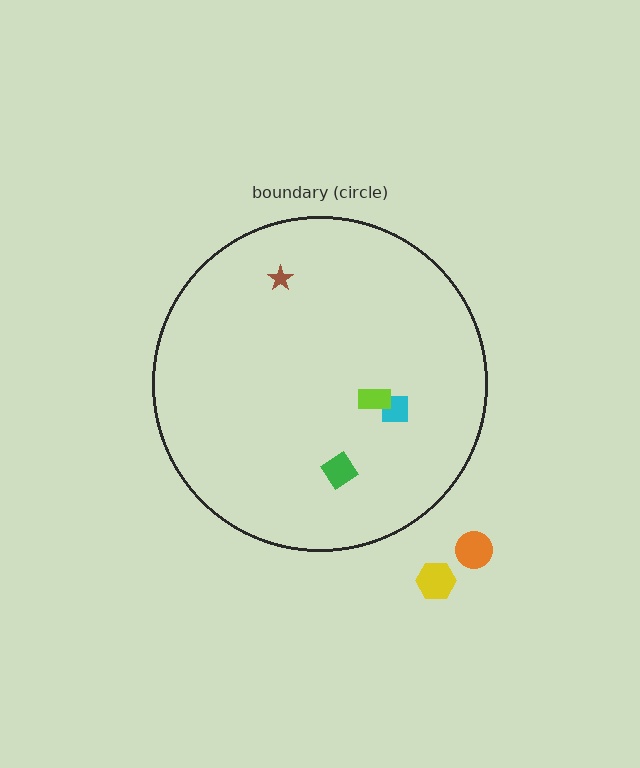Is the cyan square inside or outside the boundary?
Inside.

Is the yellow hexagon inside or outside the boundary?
Outside.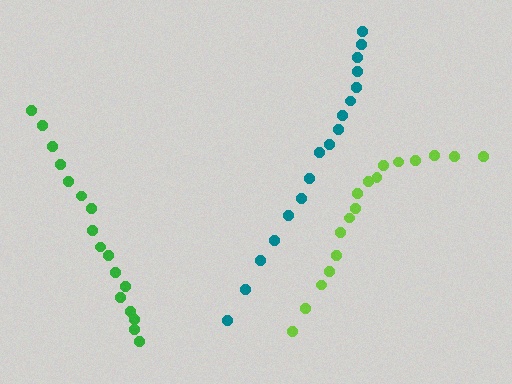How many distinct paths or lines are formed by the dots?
There are 3 distinct paths.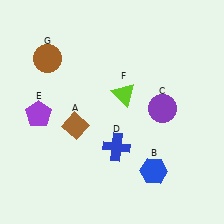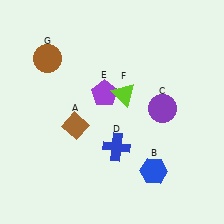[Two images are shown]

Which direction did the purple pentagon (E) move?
The purple pentagon (E) moved right.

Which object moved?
The purple pentagon (E) moved right.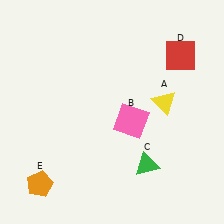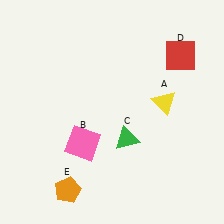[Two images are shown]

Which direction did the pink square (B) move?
The pink square (B) moved left.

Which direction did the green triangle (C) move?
The green triangle (C) moved up.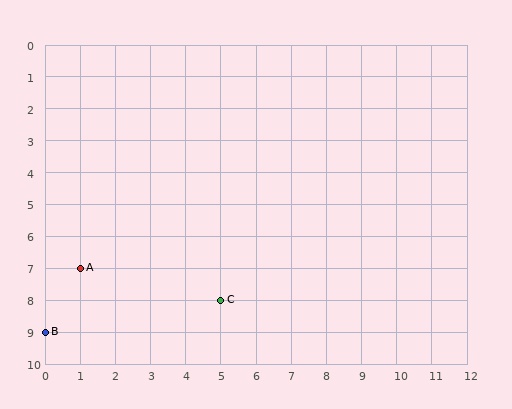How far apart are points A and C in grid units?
Points A and C are 4 columns and 1 row apart (about 4.1 grid units diagonally).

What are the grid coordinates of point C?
Point C is at grid coordinates (5, 8).